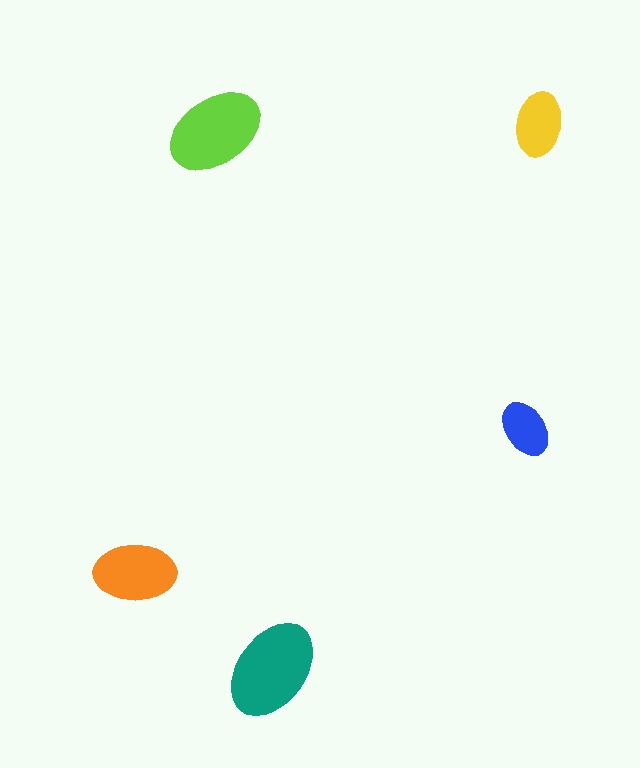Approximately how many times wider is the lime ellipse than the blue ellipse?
About 1.5 times wider.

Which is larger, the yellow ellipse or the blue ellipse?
The yellow one.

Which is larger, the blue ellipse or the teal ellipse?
The teal one.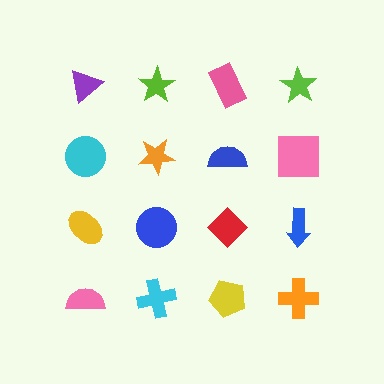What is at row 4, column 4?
An orange cross.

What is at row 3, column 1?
A yellow ellipse.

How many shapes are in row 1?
4 shapes.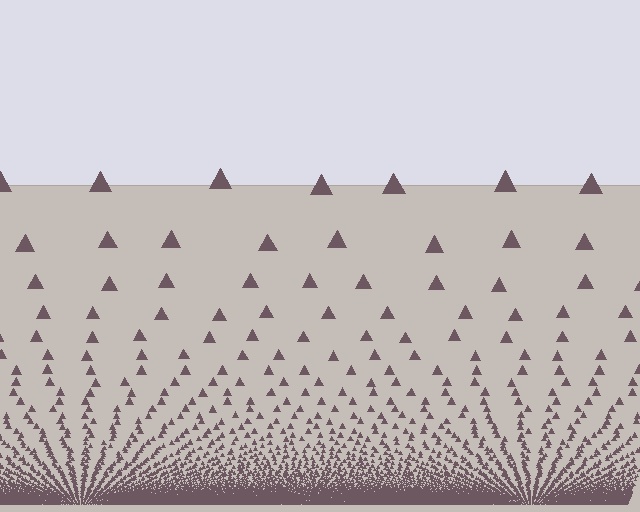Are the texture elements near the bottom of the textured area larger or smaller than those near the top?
Smaller. The gradient is inverted — elements near the bottom are smaller and denser.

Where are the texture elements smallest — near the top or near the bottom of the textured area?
Near the bottom.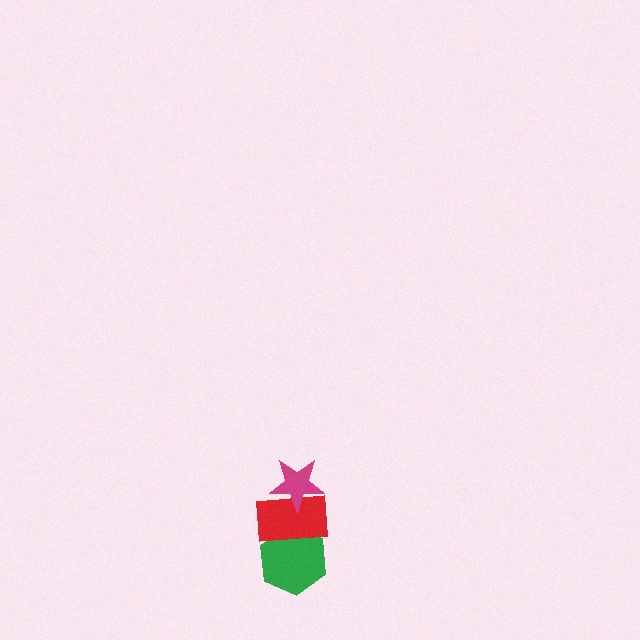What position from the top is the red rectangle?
The red rectangle is 2nd from the top.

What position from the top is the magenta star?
The magenta star is 1st from the top.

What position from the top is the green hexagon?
The green hexagon is 3rd from the top.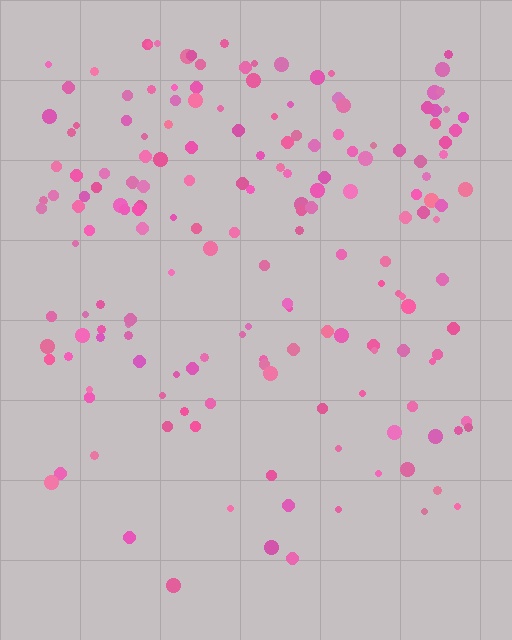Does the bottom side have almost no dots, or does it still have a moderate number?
Still a moderate number, just noticeably fewer than the top.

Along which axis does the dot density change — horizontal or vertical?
Vertical.